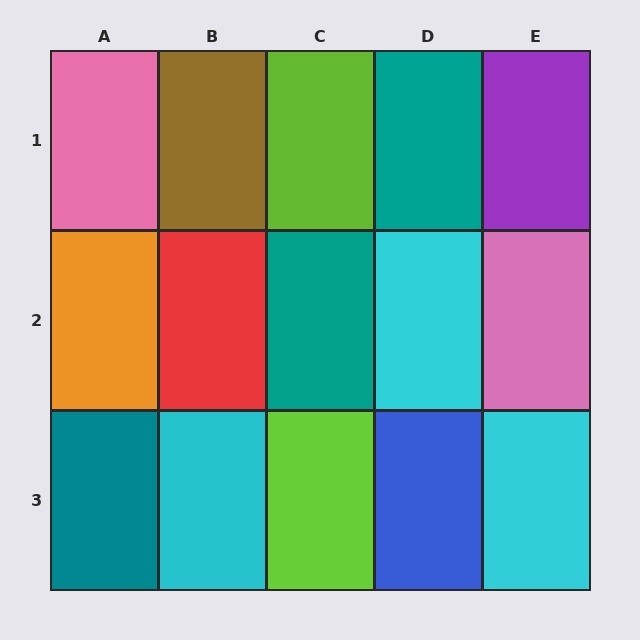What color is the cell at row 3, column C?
Lime.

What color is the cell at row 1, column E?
Purple.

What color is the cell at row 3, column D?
Blue.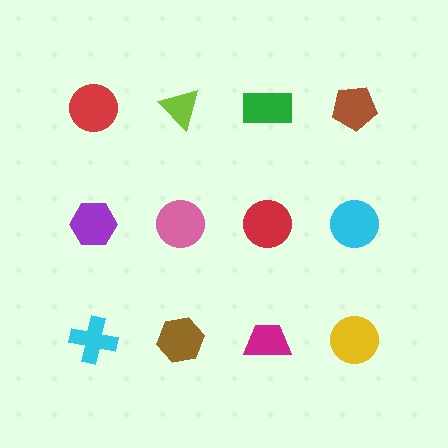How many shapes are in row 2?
4 shapes.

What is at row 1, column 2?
A lime triangle.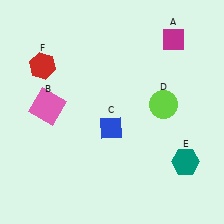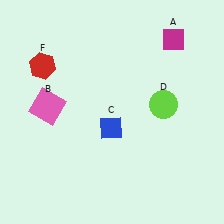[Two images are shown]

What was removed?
The teal hexagon (E) was removed in Image 2.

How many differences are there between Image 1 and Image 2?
There is 1 difference between the two images.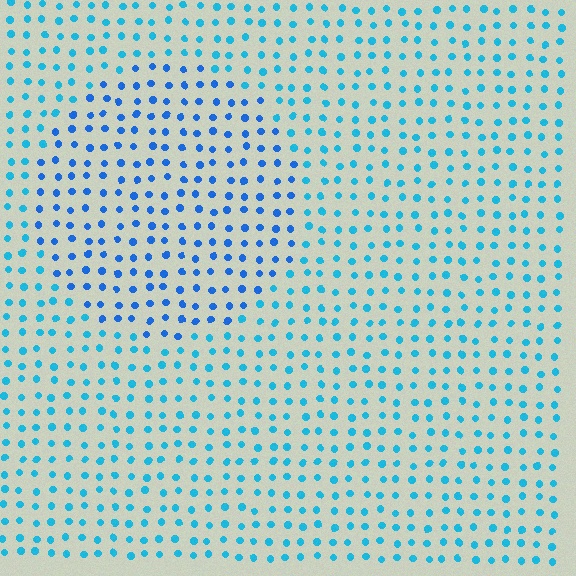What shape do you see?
I see a circle.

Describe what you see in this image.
The image is filled with small cyan elements in a uniform arrangement. A circle-shaped region is visible where the elements are tinted to a slightly different hue, forming a subtle color boundary.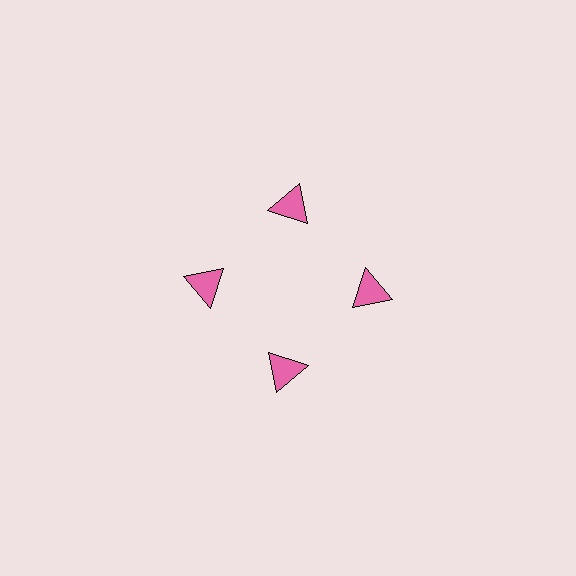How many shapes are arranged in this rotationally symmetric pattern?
There are 4 shapes, arranged in 4 groups of 1.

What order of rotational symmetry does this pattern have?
This pattern has 4-fold rotational symmetry.